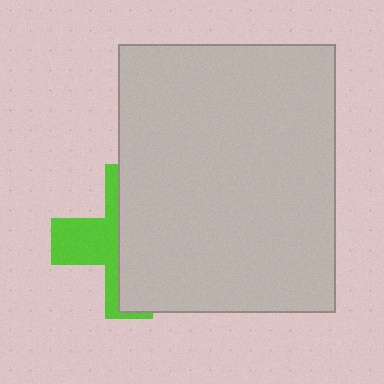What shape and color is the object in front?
The object in front is a light gray rectangle.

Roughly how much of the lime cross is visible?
A small part of it is visible (roughly 37%).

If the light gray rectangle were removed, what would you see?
You would see the complete lime cross.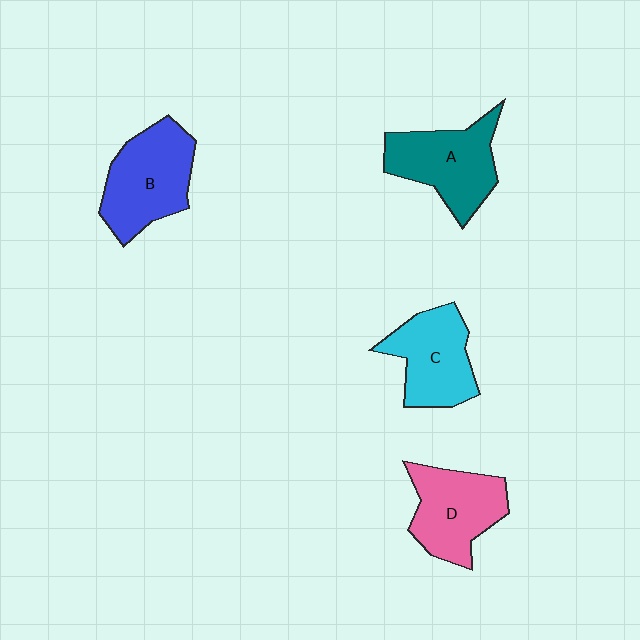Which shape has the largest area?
Shape B (blue).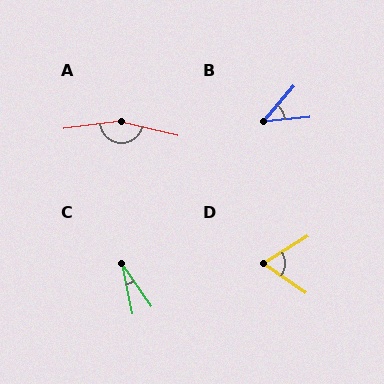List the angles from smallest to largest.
C (24°), B (44°), D (67°), A (160°).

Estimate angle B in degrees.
Approximately 44 degrees.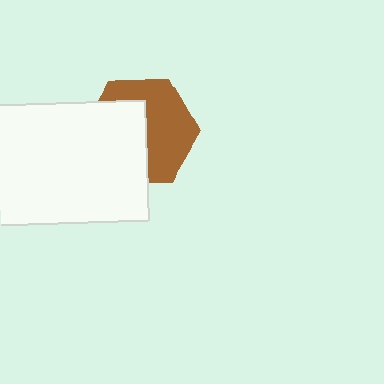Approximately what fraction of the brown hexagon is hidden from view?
Roughly 49% of the brown hexagon is hidden behind the white rectangle.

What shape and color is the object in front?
The object in front is a white rectangle.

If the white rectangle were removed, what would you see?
You would see the complete brown hexagon.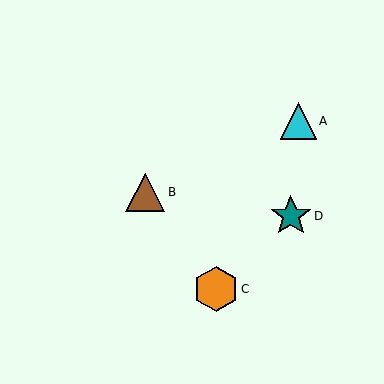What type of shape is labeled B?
Shape B is a brown triangle.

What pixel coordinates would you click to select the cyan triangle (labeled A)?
Click at (298, 121) to select the cyan triangle A.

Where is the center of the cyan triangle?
The center of the cyan triangle is at (298, 121).